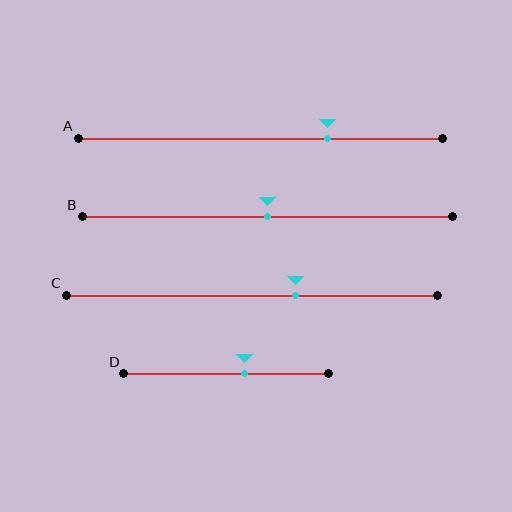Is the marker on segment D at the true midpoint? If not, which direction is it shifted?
No, the marker on segment D is shifted to the right by about 9% of the segment length.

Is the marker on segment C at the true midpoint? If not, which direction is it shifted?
No, the marker on segment C is shifted to the right by about 12% of the segment length.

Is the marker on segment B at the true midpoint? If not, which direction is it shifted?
Yes, the marker on segment B is at the true midpoint.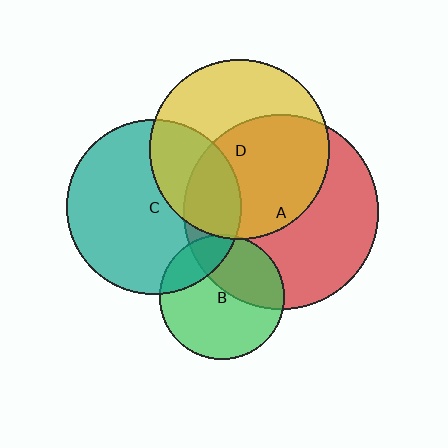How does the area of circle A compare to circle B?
Approximately 2.4 times.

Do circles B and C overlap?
Yes.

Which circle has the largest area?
Circle A (red).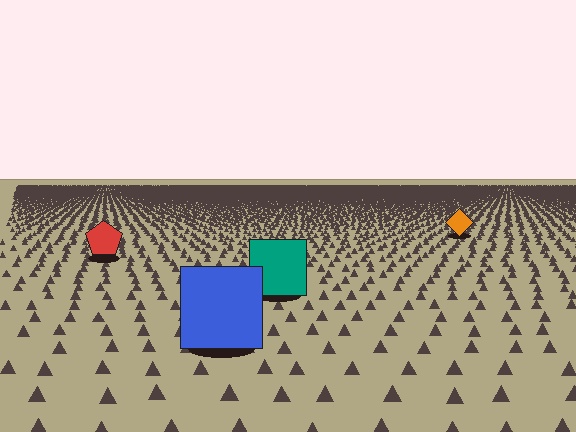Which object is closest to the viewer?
The blue square is closest. The texture marks near it are larger and more spread out.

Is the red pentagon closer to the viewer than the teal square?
No. The teal square is closer — you can tell from the texture gradient: the ground texture is coarser near it.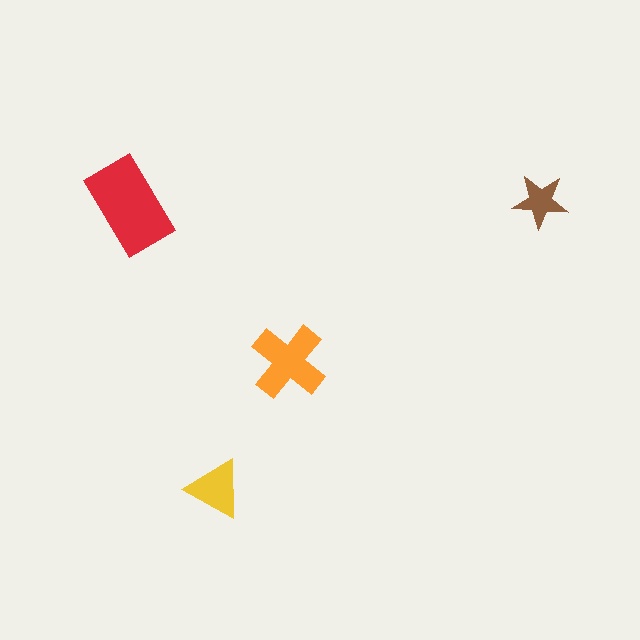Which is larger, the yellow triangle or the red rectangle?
The red rectangle.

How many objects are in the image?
There are 4 objects in the image.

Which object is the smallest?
The brown star.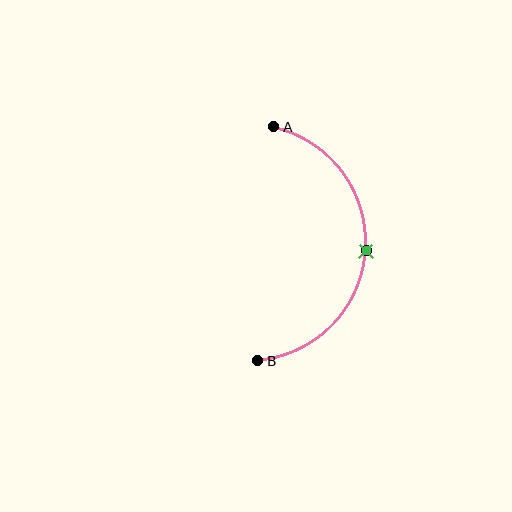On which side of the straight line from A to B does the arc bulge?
The arc bulges to the right of the straight line connecting A and B.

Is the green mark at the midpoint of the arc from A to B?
Yes. The green mark lies on the arc at equal arc-length from both A and B — it is the arc midpoint.